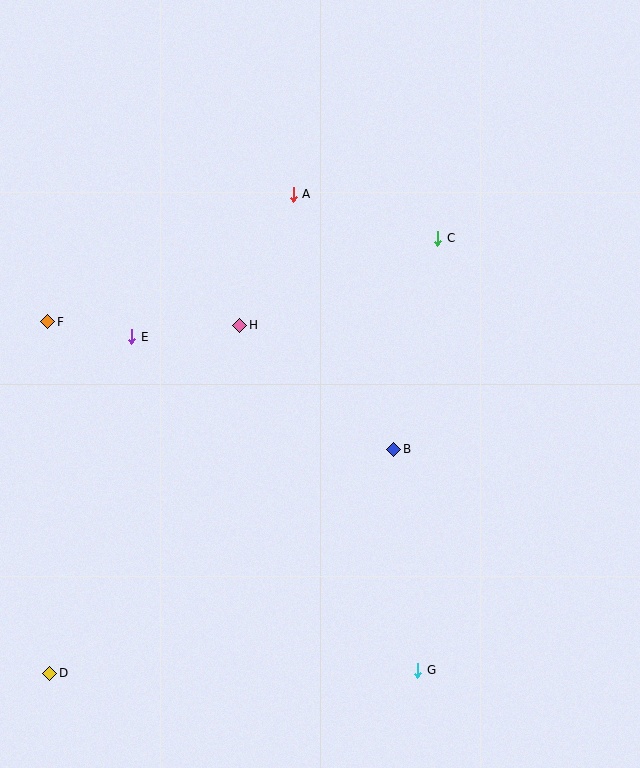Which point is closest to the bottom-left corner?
Point D is closest to the bottom-left corner.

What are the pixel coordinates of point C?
Point C is at (438, 238).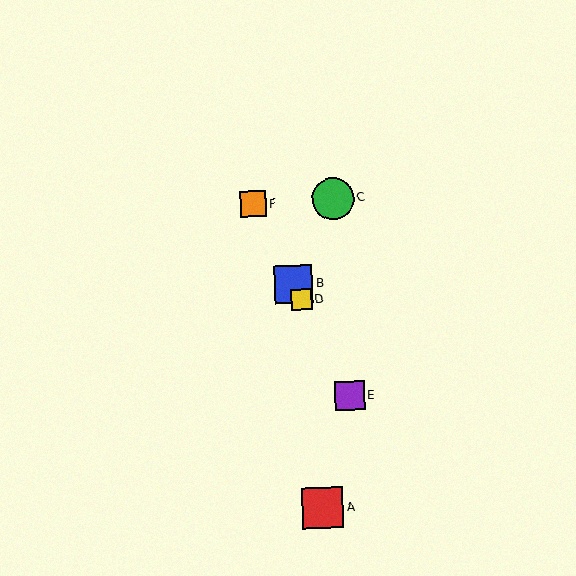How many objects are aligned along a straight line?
4 objects (B, D, E, F) are aligned along a straight line.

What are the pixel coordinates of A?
Object A is at (323, 508).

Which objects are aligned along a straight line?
Objects B, D, E, F are aligned along a straight line.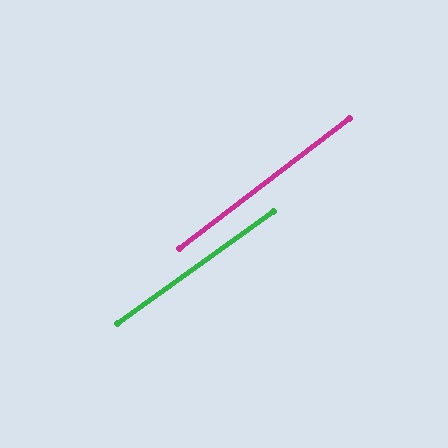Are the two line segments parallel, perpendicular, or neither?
Parallel — their directions differ by only 2.0°.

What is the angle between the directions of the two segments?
Approximately 2 degrees.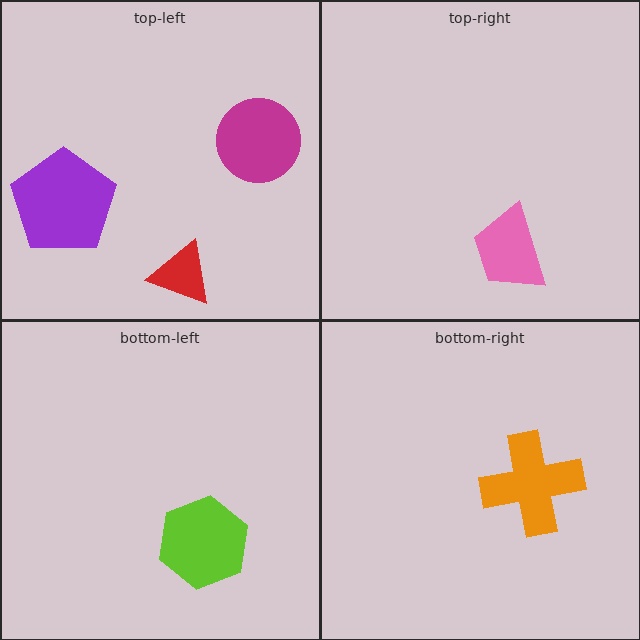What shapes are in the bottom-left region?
The lime hexagon.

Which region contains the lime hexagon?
The bottom-left region.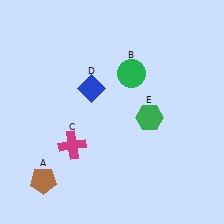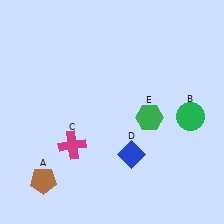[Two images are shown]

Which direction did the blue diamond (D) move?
The blue diamond (D) moved down.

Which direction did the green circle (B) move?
The green circle (B) moved right.